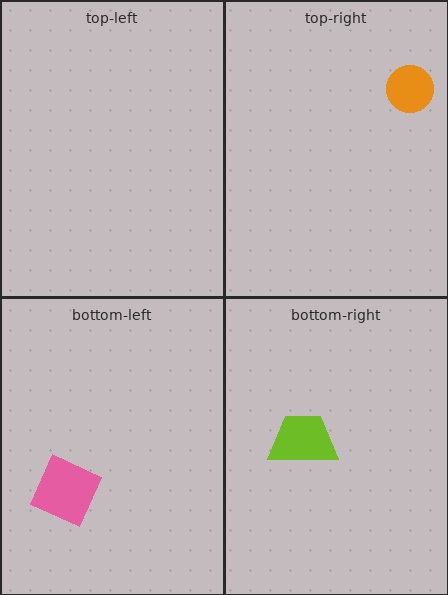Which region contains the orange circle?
The top-right region.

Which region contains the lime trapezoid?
The bottom-right region.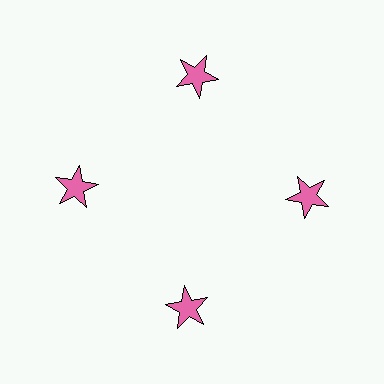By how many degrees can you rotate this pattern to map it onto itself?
The pattern maps onto itself every 90 degrees of rotation.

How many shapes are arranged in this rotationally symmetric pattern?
There are 4 shapes, arranged in 4 groups of 1.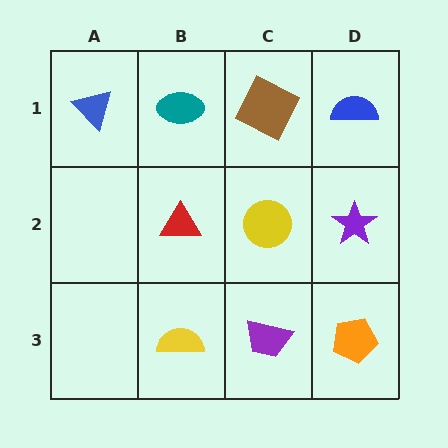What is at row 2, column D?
A purple star.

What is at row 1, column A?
A blue triangle.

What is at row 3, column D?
An orange pentagon.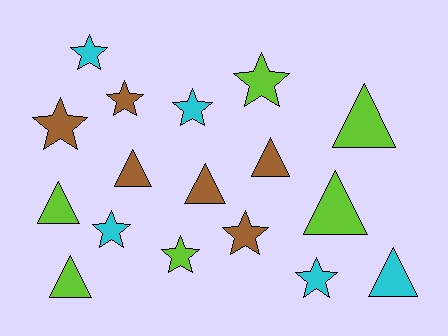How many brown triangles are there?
There are 3 brown triangles.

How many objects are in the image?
There are 17 objects.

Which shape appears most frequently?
Star, with 9 objects.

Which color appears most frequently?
Brown, with 6 objects.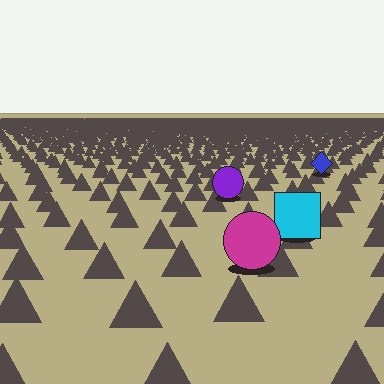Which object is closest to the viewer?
The magenta circle is closest. The texture marks near it are larger and more spread out.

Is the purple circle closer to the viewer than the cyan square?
No. The cyan square is closer — you can tell from the texture gradient: the ground texture is coarser near it.